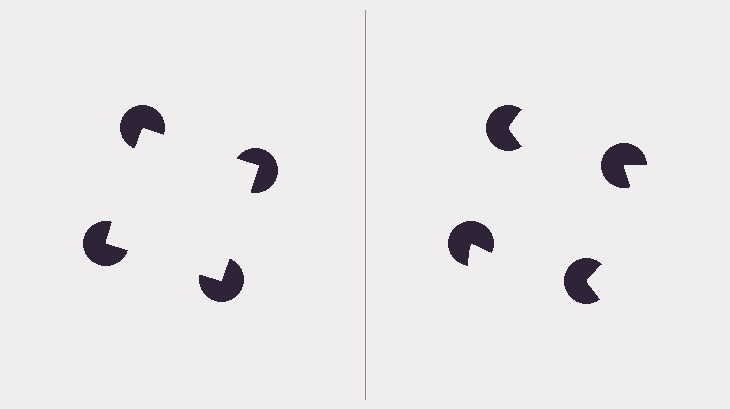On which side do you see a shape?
An illusory square appears on the left side. On the right side the wedge cuts are rotated, so no coherent shape forms.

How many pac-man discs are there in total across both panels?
8 — 4 on each side.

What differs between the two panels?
The pac-man discs are positioned identically on both sides; only the wedge orientations differ. On the left they align to a square; on the right they are misaligned.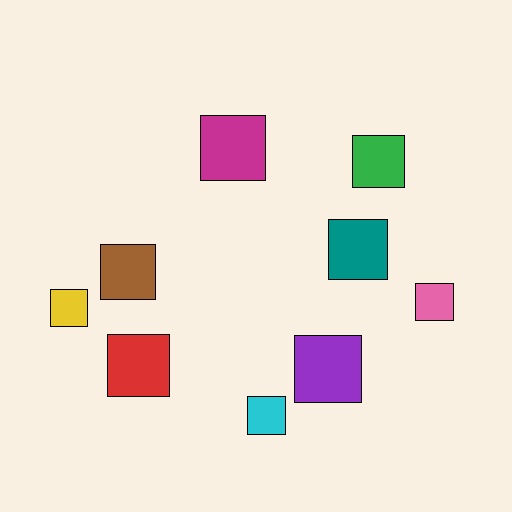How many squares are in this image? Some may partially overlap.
There are 9 squares.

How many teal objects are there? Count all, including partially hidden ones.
There is 1 teal object.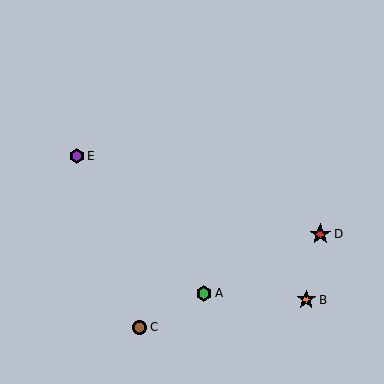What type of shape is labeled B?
Shape B is an orange star.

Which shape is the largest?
The red star (labeled D) is the largest.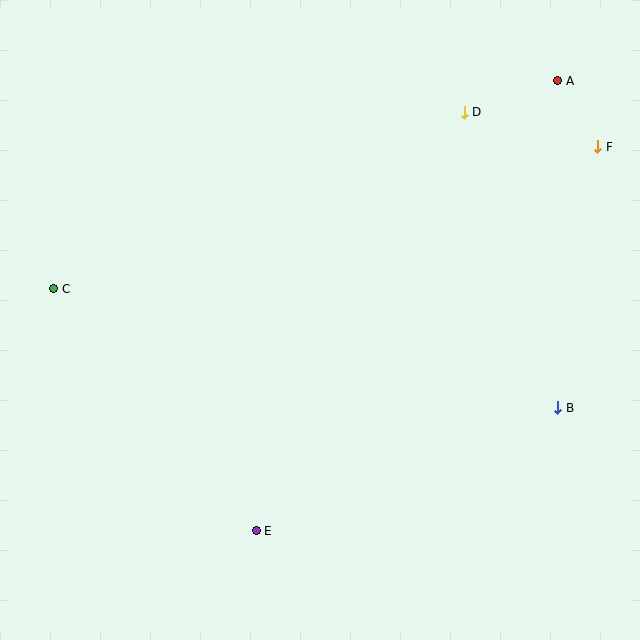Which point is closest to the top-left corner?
Point C is closest to the top-left corner.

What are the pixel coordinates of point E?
Point E is at (256, 531).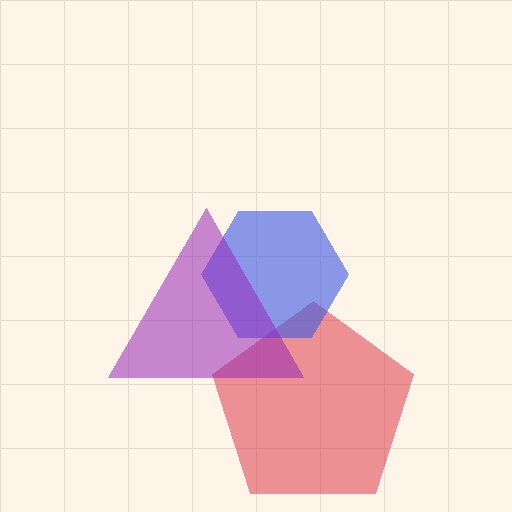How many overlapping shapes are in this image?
There are 3 overlapping shapes in the image.